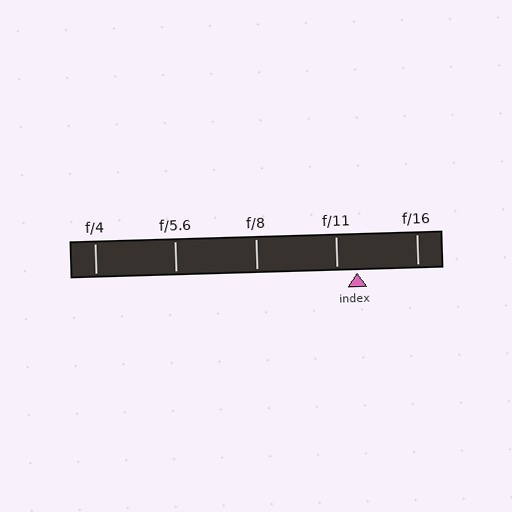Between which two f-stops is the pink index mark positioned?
The index mark is between f/11 and f/16.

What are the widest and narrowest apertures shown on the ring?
The widest aperture shown is f/4 and the narrowest is f/16.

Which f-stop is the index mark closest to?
The index mark is closest to f/11.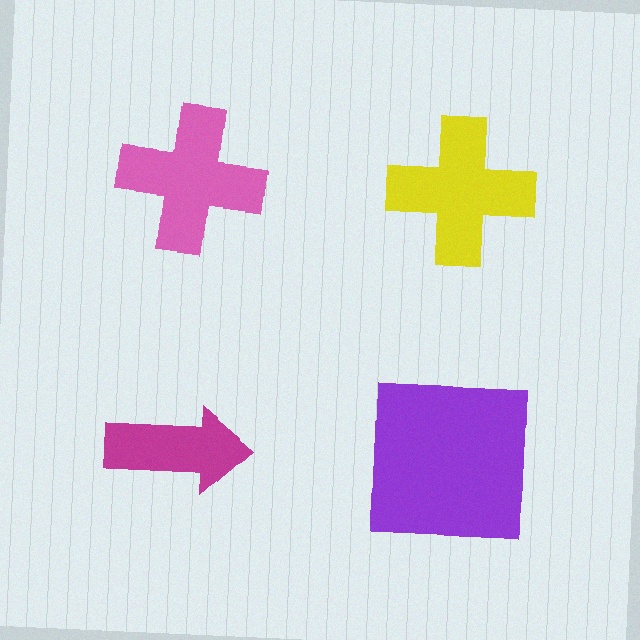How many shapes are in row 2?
2 shapes.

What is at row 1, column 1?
A pink cross.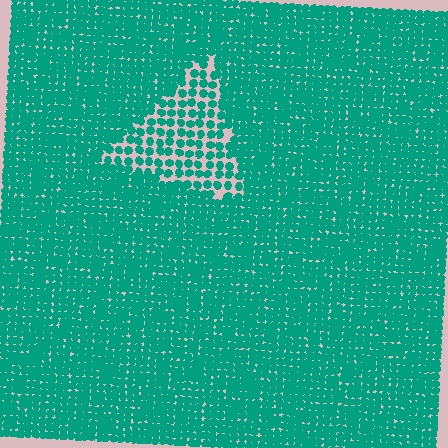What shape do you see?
I see a triangle.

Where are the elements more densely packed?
The elements are more densely packed outside the triangle boundary.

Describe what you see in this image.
The image contains small teal elements arranged at two different densities. A triangle-shaped region is visible where the elements are less densely packed than the surrounding area.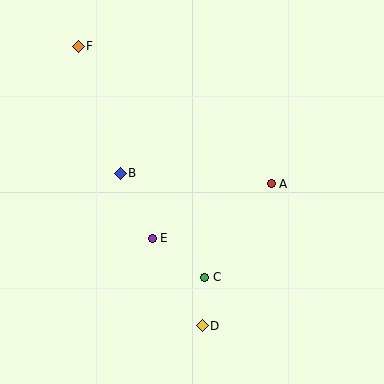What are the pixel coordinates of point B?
Point B is at (120, 173).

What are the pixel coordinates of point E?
Point E is at (152, 238).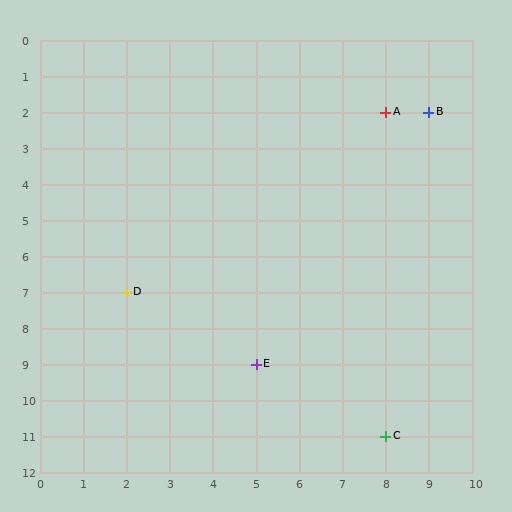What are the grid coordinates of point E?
Point E is at grid coordinates (5, 9).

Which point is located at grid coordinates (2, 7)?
Point D is at (2, 7).